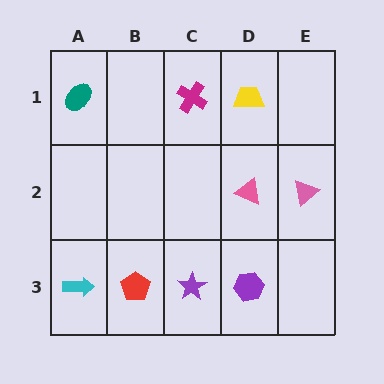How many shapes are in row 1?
3 shapes.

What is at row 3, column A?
A cyan arrow.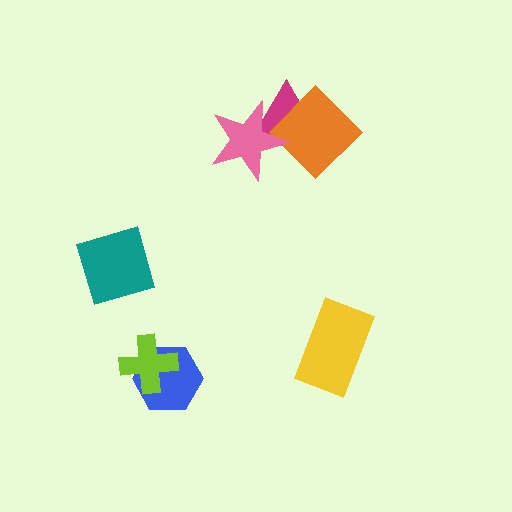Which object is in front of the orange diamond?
The pink star is in front of the orange diamond.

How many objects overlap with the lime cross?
1 object overlaps with the lime cross.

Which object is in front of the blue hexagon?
The lime cross is in front of the blue hexagon.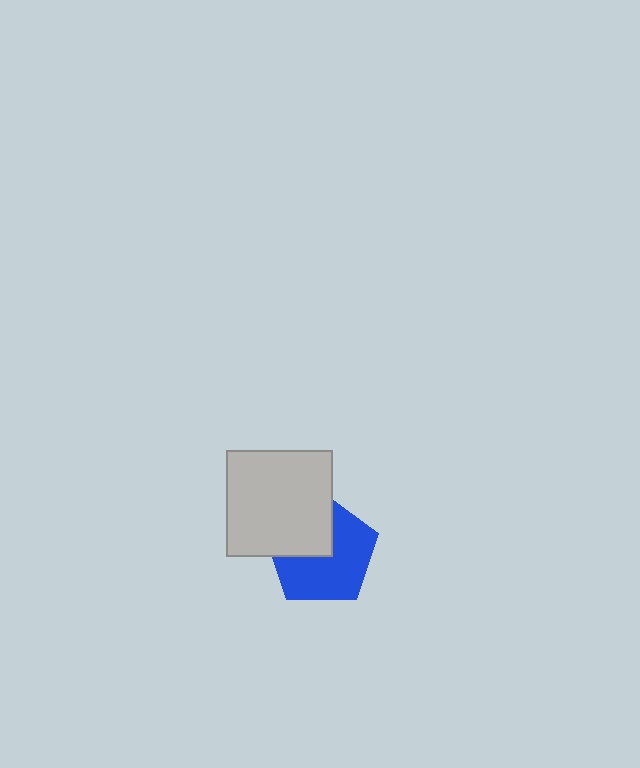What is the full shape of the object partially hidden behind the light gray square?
The partially hidden object is a blue pentagon.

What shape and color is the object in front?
The object in front is a light gray square.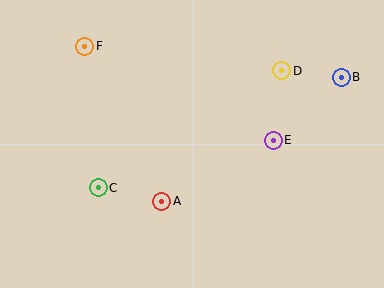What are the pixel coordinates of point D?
Point D is at (282, 71).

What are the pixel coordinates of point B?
Point B is at (341, 77).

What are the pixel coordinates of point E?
Point E is at (273, 140).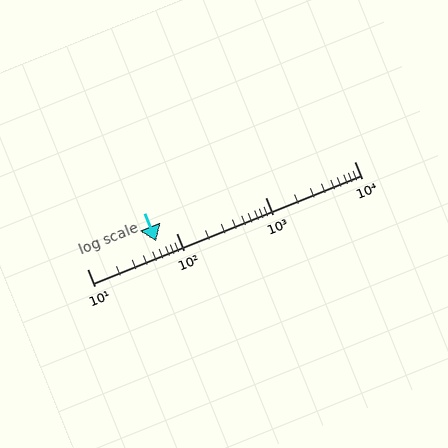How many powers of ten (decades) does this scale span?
The scale spans 3 decades, from 10 to 10000.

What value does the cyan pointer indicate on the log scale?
The pointer indicates approximately 59.